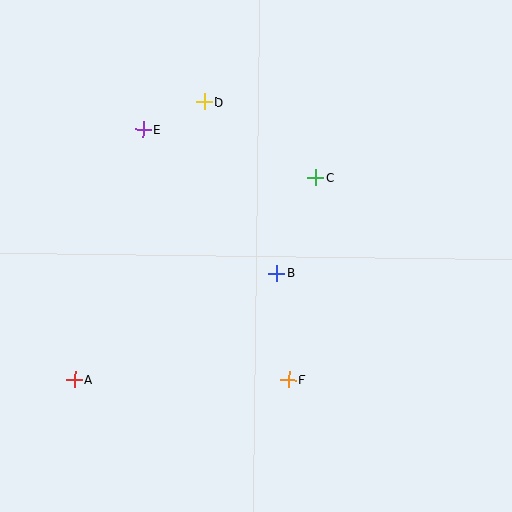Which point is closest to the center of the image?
Point B at (277, 273) is closest to the center.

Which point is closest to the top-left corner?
Point E is closest to the top-left corner.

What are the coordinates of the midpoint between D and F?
The midpoint between D and F is at (246, 241).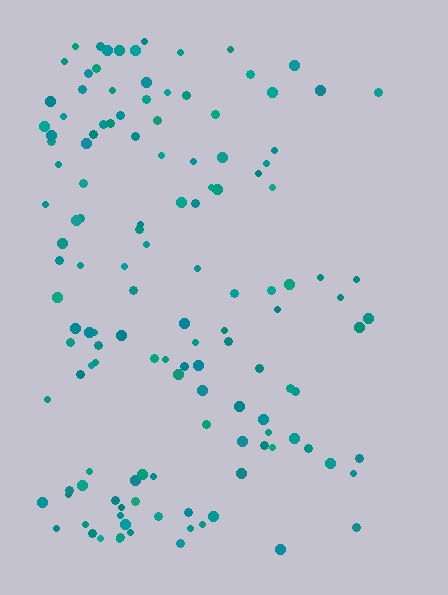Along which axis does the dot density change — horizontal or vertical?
Horizontal.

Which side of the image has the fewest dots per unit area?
The right.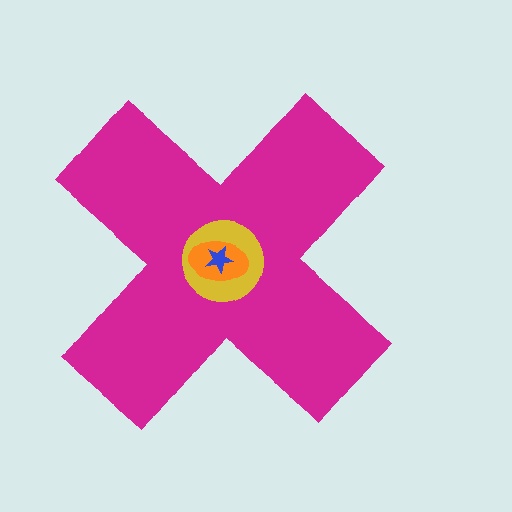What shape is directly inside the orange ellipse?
The blue star.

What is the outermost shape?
The magenta cross.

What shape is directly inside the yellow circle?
The orange ellipse.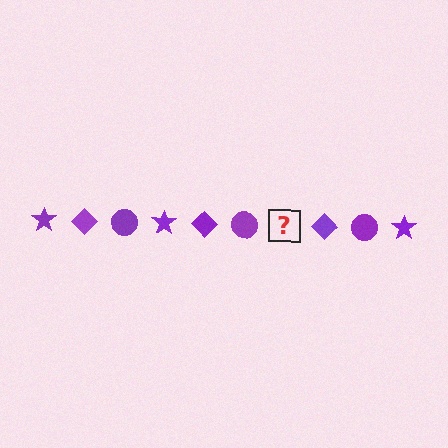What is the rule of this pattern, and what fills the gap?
The rule is that the pattern cycles through star, diamond, circle shapes in purple. The gap should be filled with a purple star.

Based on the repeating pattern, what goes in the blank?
The blank should be a purple star.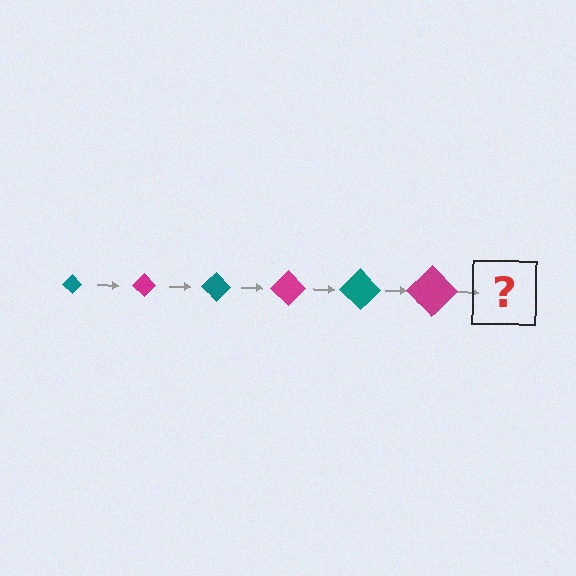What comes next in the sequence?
The next element should be a teal diamond, larger than the previous one.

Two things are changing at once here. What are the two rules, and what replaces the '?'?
The two rules are that the diamond grows larger each step and the color cycles through teal and magenta. The '?' should be a teal diamond, larger than the previous one.